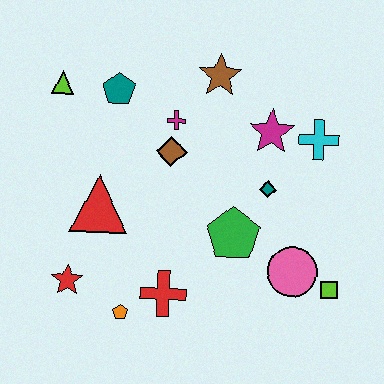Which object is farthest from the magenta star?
The red star is farthest from the magenta star.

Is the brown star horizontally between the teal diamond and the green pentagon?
No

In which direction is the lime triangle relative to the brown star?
The lime triangle is to the left of the brown star.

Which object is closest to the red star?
The orange pentagon is closest to the red star.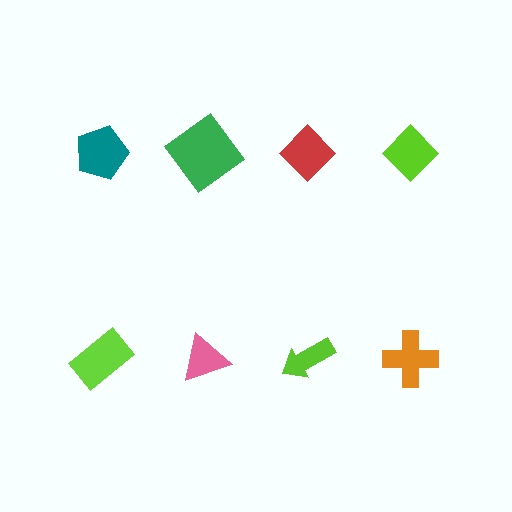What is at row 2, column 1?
A lime rectangle.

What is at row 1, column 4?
A lime diamond.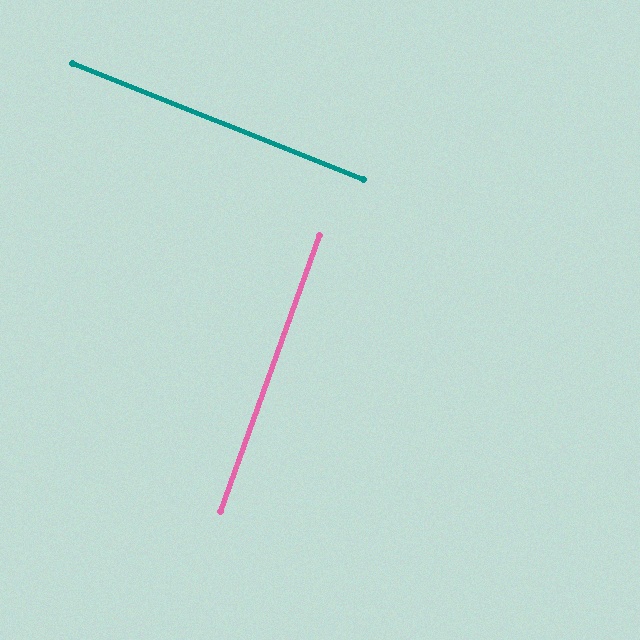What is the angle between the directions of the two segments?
Approximately 88 degrees.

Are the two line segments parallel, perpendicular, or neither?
Perpendicular — they meet at approximately 88°.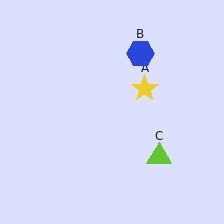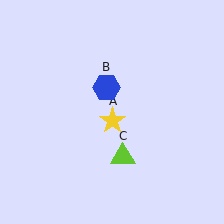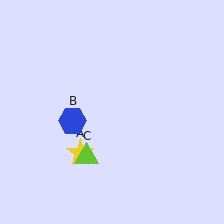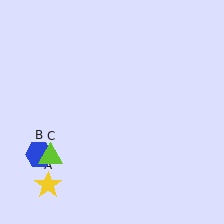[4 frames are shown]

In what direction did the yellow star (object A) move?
The yellow star (object A) moved down and to the left.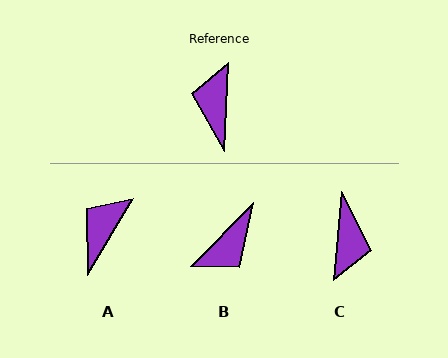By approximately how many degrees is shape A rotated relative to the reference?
Approximately 28 degrees clockwise.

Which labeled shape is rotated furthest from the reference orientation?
C, about 178 degrees away.